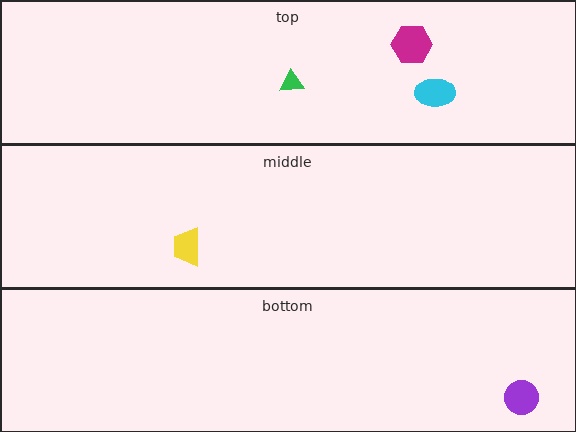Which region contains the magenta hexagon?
The top region.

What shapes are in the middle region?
The yellow trapezoid.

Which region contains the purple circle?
The bottom region.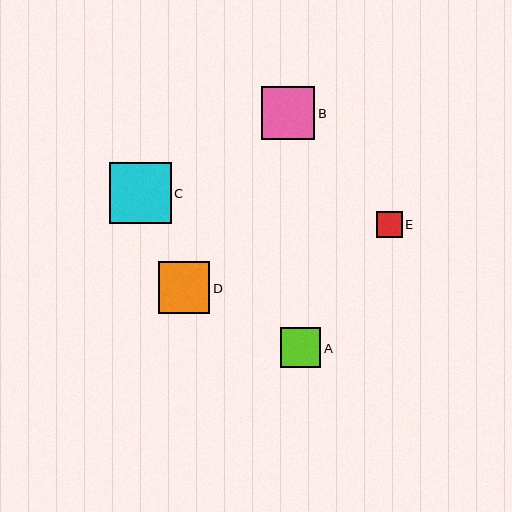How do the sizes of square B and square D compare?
Square B and square D are approximately the same size.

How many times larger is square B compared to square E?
Square B is approximately 2.1 times the size of square E.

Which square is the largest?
Square C is the largest with a size of approximately 62 pixels.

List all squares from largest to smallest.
From largest to smallest: C, B, D, A, E.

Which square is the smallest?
Square E is the smallest with a size of approximately 25 pixels.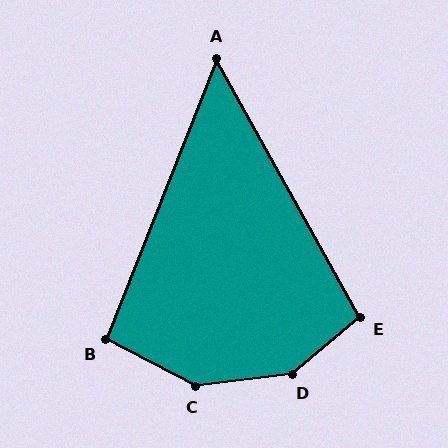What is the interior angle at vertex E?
Approximately 101 degrees (obtuse).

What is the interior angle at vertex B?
Approximately 96 degrees (obtuse).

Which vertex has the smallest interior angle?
A, at approximately 51 degrees.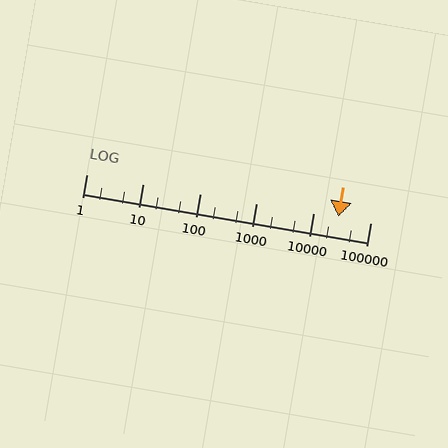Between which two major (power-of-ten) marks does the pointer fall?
The pointer is between 10000 and 100000.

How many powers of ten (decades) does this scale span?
The scale spans 5 decades, from 1 to 100000.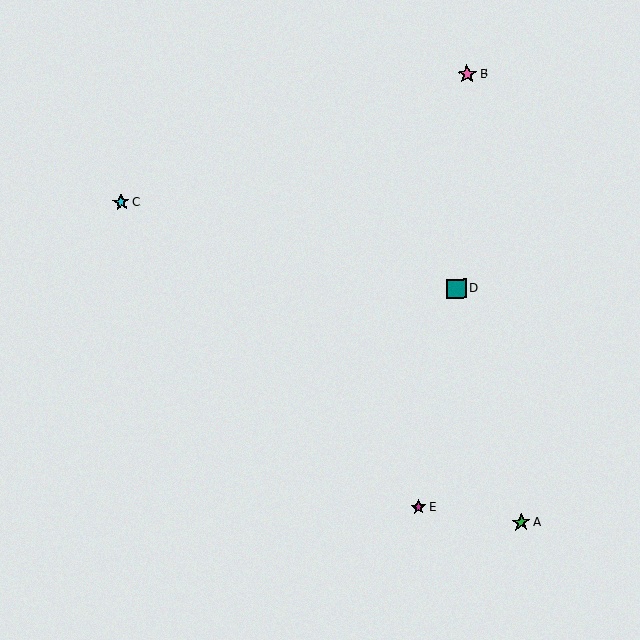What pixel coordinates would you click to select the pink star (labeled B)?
Click at (467, 75) to select the pink star B.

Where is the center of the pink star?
The center of the pink star is at (467, 75).